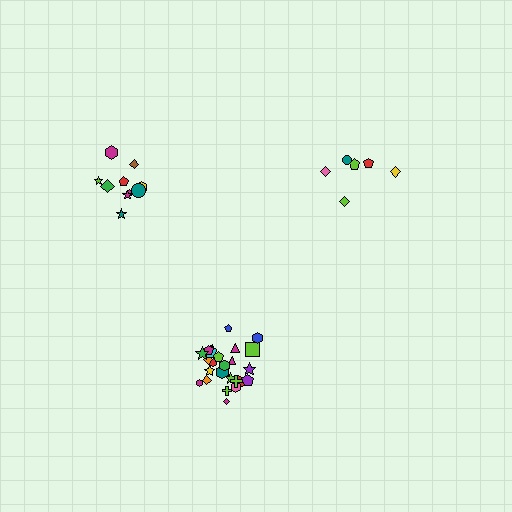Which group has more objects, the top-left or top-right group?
The top-left group.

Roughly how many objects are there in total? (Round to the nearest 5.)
Roughly 40 objects in total.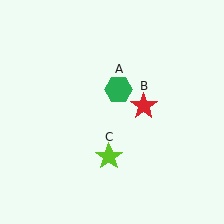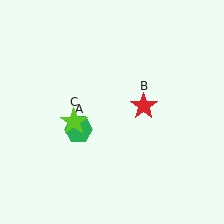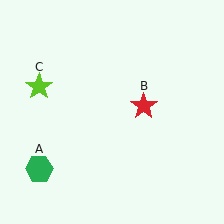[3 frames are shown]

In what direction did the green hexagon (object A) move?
The green hexagon (object A) moved down and to the left.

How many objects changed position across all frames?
2 objects changed position: green hexagon (object A), lime star (object C).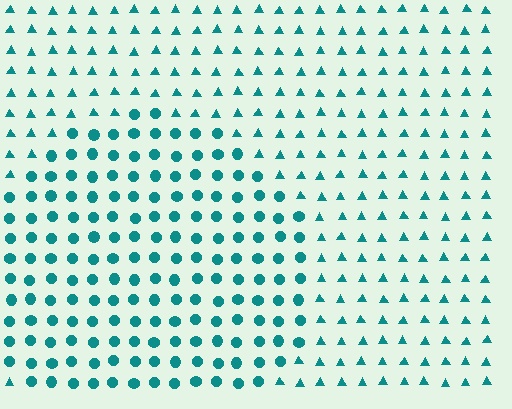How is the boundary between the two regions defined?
The boundary is defined by a change in element shape: circles inside vs. triangles outside. All elements share the same color and spacing.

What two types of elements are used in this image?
The image uses circles inside the circle region and triangles outside it.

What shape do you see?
I see a circle.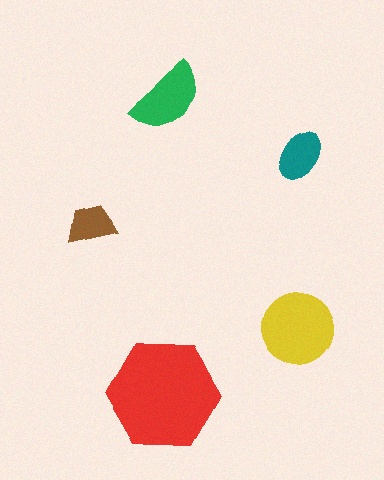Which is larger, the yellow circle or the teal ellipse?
The yellow circle.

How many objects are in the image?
There are 5 objects in the image.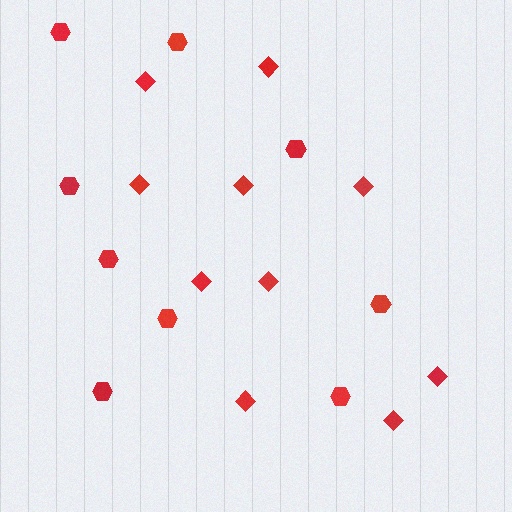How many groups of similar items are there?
There are 2 groups: one group of diamonds (10) and one group of hexagons (9).